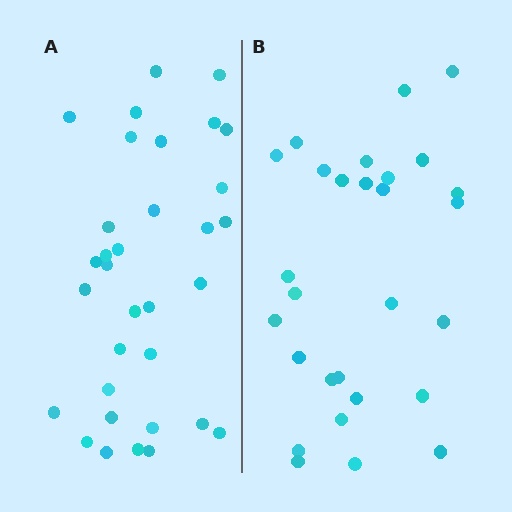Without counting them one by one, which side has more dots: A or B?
Region A (the left region) has more dots.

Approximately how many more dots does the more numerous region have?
Region A has about 5 more dots than region B.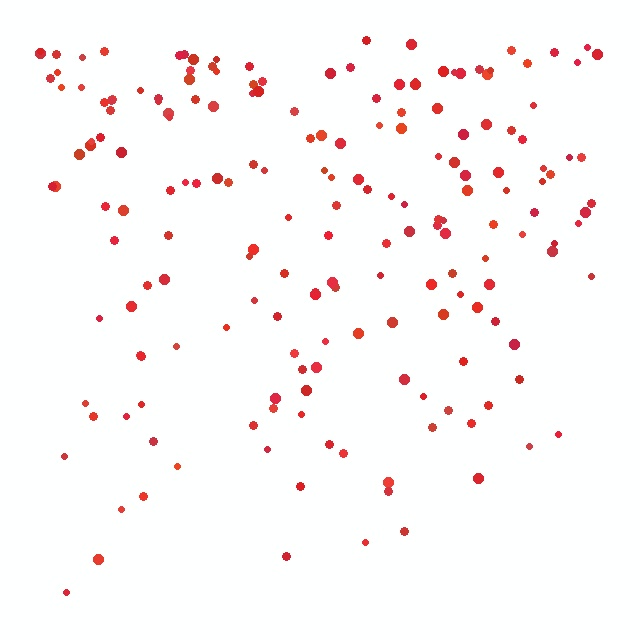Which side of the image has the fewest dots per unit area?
The bottom.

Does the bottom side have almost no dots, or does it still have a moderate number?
Still a moderate number, just noticeably fewer than the top.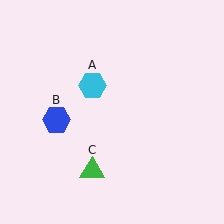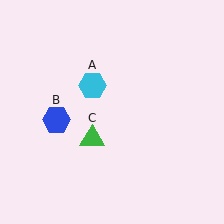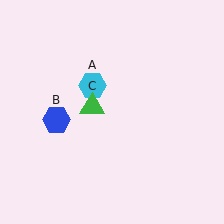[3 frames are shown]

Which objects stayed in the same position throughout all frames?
Cyan hexagon (object A) and blue hexagon (object B) remained stationary.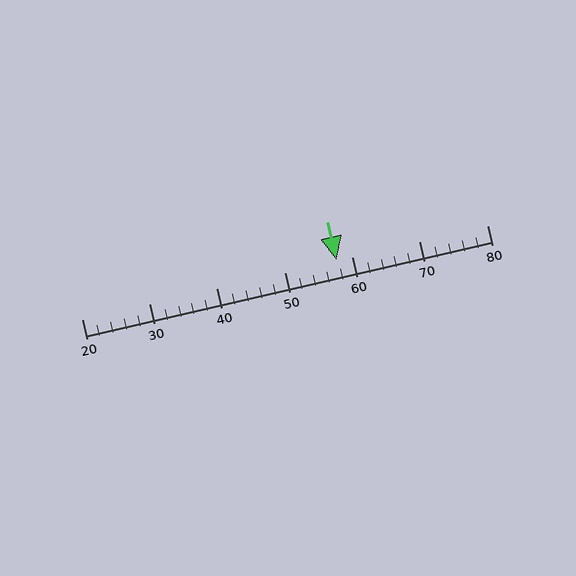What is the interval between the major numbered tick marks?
The major tick marks are spaced 10 units apart.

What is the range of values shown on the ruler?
The ruler shows values from 20 to 80.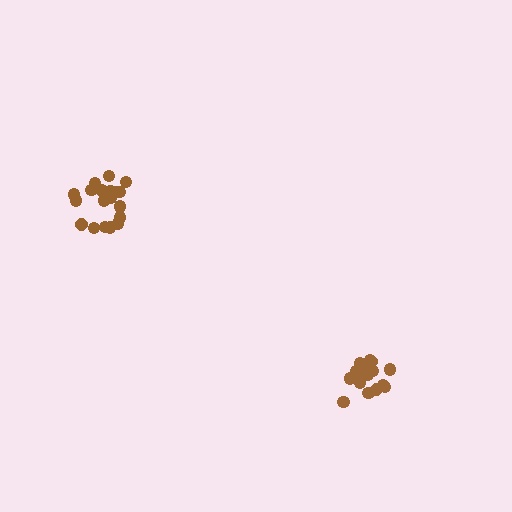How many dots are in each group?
Group 1: 19 dots, Group 2: 16 dots (35 total).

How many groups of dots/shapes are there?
There are 2 groups.